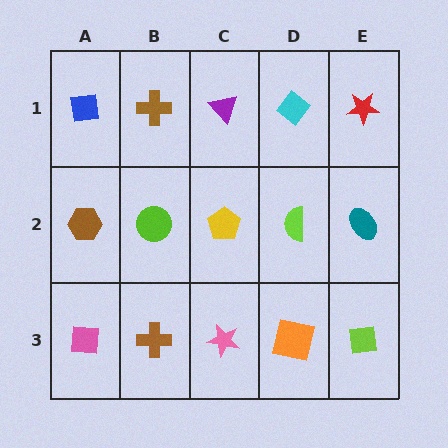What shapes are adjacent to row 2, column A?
A blue square (row 1, column A), a pink square (row 3, column A), a lime circle (row 2, column B).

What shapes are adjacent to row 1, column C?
A yellow pentagon (row 2, column C), a brown cross (row 1, column B), a cyan diamond (row 1, column D).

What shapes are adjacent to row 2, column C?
A purple triangle (row 1, column C), a pink star (row 3, column C), a lime circle (row 2, column B), a lime semicircle (row 2, column D).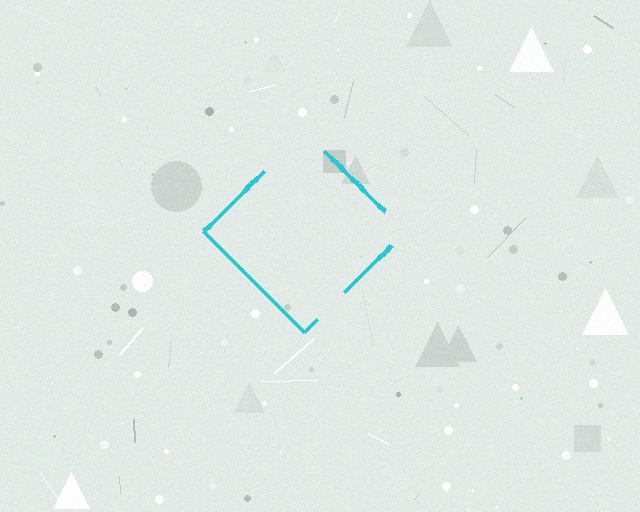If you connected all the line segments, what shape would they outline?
They would outline a diamond.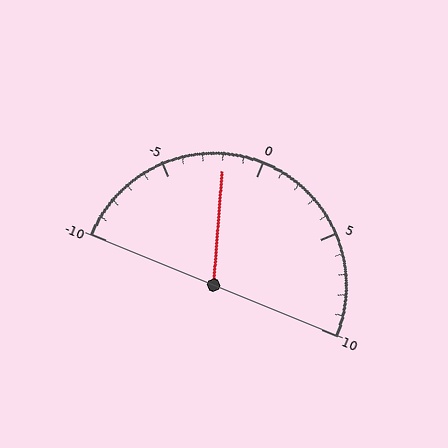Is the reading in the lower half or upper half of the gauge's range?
The reading is in the lower half of the range (-10 to 10).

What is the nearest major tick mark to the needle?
The nearest major tick mark is 0.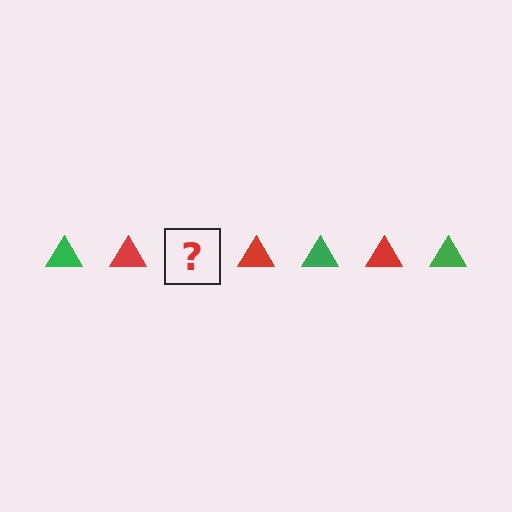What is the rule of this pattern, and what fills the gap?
The rule is that the pattern cycles through green, red triangles. The gap should be filled with a green triangle.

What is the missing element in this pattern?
The missing element is a green triangle.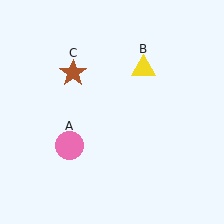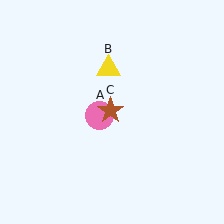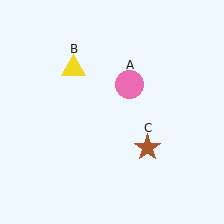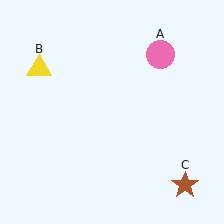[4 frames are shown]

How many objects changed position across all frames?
3 objects changed position: pink circle (object A), yellow triangle (object B), brown star (object C).